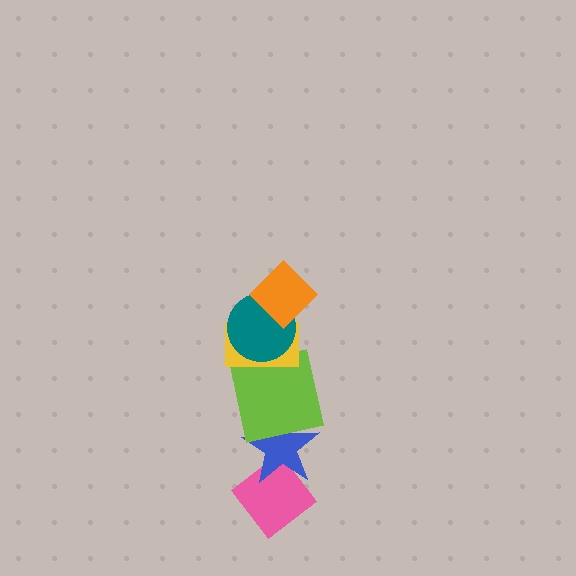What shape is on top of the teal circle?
The orange diamond is on top of the teal circle.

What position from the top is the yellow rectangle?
The yellow rectangle is 3rd from the top.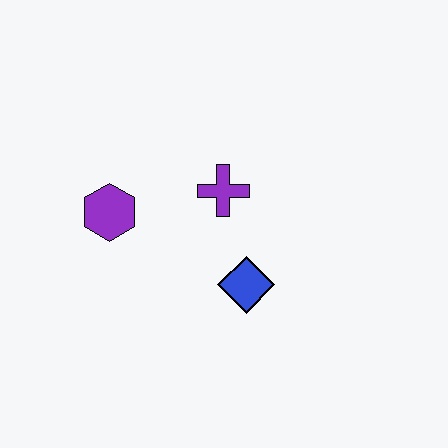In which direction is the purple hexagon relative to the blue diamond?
The purple hexagon is to the left of the blue diamond.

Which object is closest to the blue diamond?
The purple cross is closest to the blue diamond.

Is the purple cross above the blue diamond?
Yes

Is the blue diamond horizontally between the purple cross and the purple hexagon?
No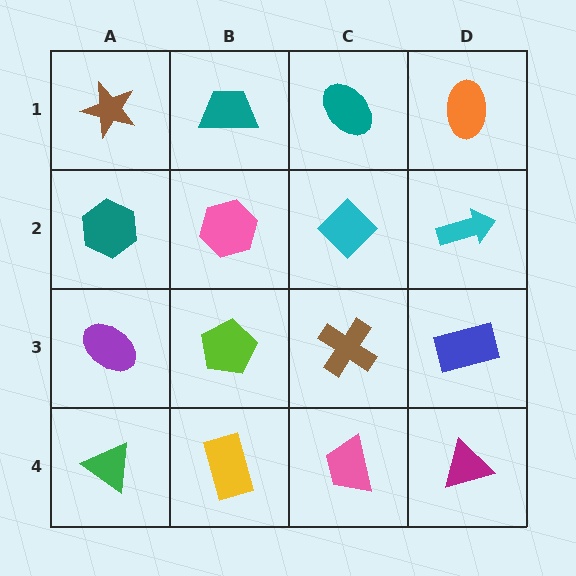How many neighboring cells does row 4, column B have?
3.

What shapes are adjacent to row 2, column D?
An orange ellipse (row 1, column D), a blue rectangle (row 3, column D), a cyan diamond (row 2, column C).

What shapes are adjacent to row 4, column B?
A lime pentagon (row 3, column B), a green triangle (row 4, column A), a pink trapezoid (row 4, column C).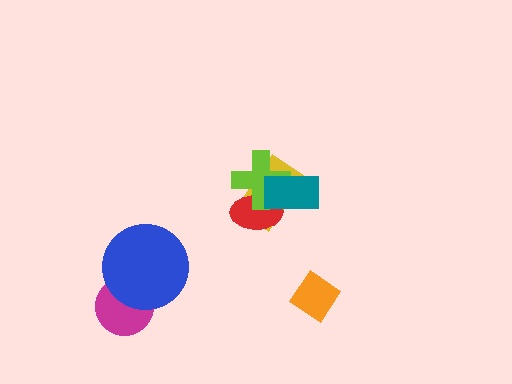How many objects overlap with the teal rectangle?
3 objects overlap with the teal rectangle.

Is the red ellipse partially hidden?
Yes, it is partially covered by another shape.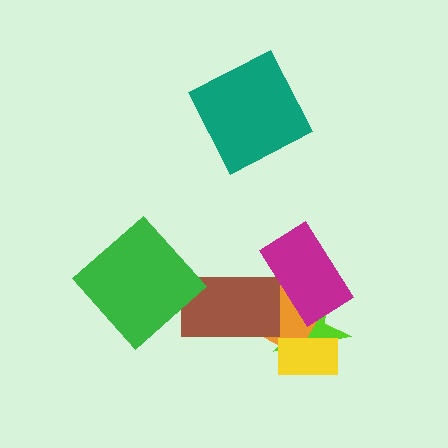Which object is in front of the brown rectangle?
The magenta rectangle is in front of the brown rectangle.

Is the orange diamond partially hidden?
Yes, it is partially covered by another shape.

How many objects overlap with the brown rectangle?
2 objects overlap with the brown rectangle.